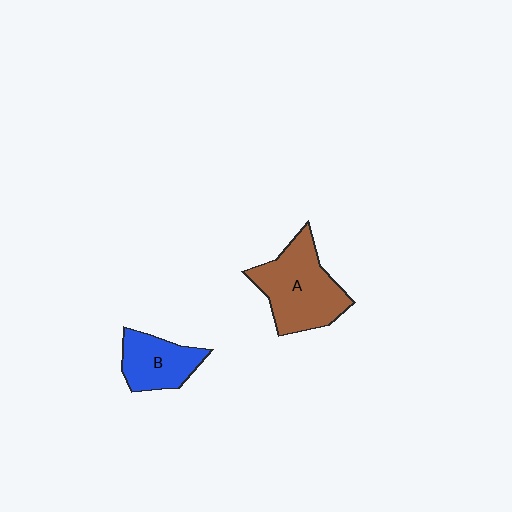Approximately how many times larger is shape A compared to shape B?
Approximately 1.6 times.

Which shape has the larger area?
Shape A (brown).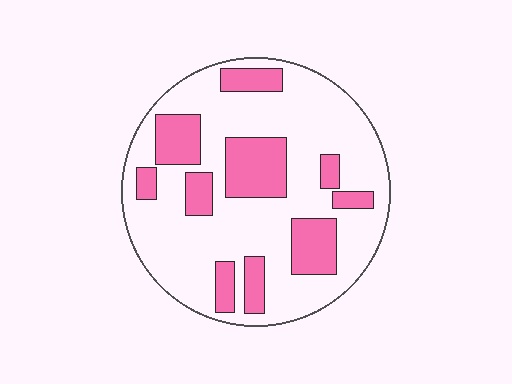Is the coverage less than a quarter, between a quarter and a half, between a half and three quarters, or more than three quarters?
Between a quarter and a half.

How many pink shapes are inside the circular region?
10.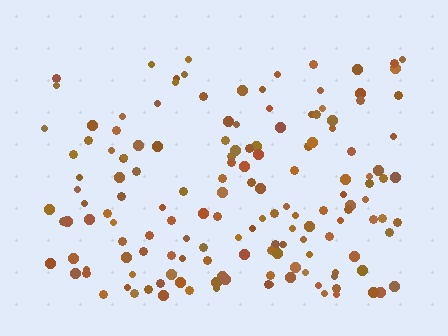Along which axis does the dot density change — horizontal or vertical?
Vertical.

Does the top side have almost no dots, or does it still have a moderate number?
Still a moderate number, just noticeably fewer than the bottom.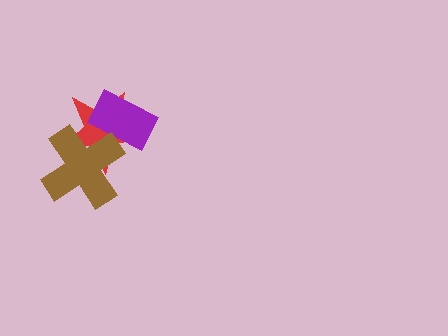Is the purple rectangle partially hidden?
Yes, it is partially covered by another shape.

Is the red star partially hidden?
Yes, it is partially covered by another shape.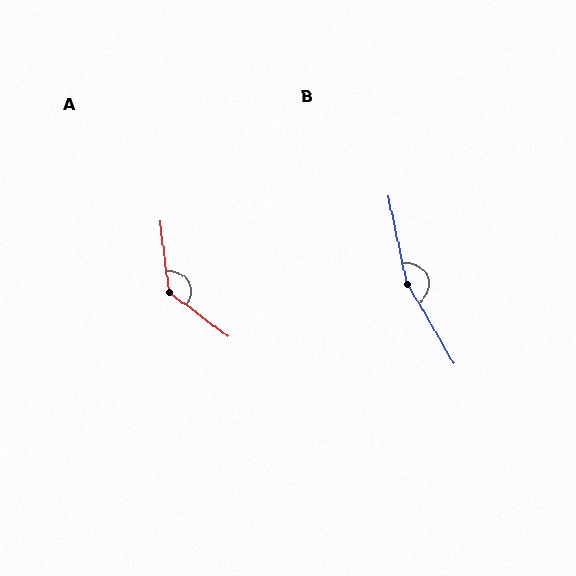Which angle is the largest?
B, at approximately 162 degrees.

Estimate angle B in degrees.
Approximately 162 degrees.